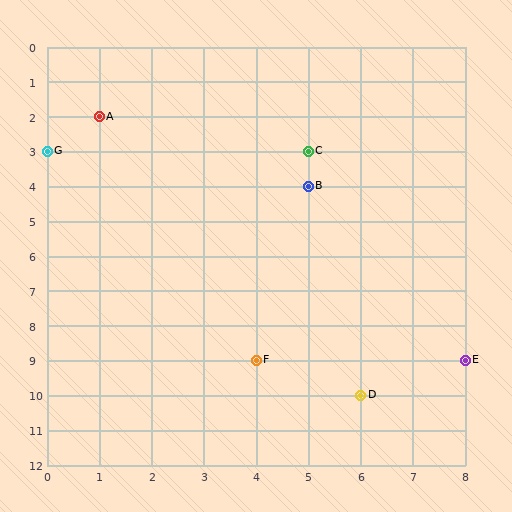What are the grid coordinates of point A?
Point A is at grid coordinates (1, 2).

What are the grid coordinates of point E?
Point E is at grid coordinates (8, 9).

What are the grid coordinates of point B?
Point B is at grid coordinates (5, 4).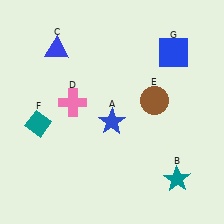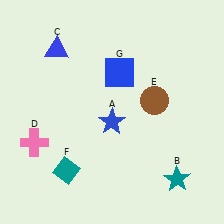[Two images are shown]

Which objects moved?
The objects that moved are: the pink cross (D), the teal diamond (F), the blue square (G).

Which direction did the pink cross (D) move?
The pink cross (D) moved down.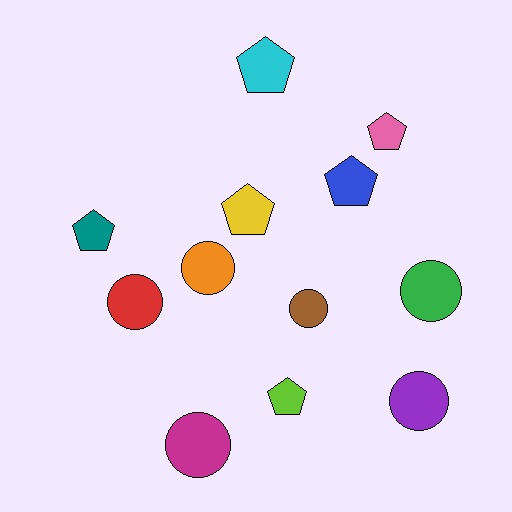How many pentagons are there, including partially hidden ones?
There are 6 pentagons.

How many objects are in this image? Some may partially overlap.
There are 12 objects.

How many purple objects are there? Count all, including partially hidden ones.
There is 1 purple object.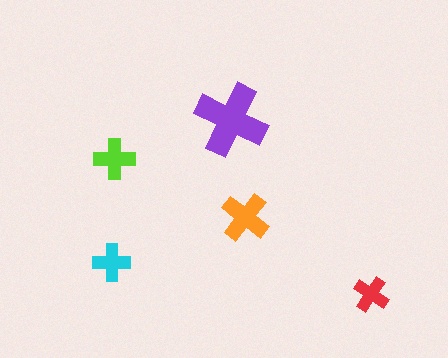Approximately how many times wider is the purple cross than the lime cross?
About 2 times wider.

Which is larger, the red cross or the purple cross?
The purple one.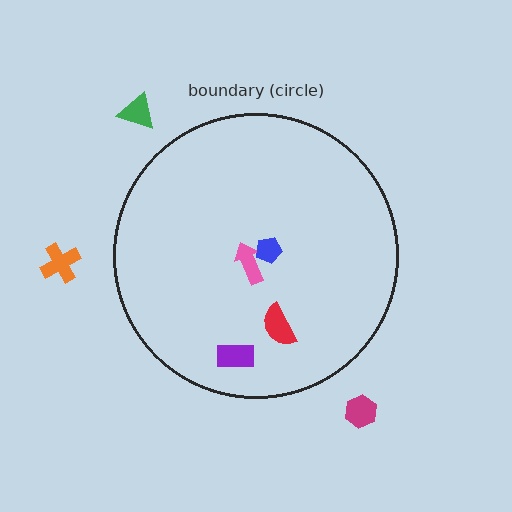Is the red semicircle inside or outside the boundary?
Inside.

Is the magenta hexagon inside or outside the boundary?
Outside.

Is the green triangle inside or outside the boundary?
Outside.